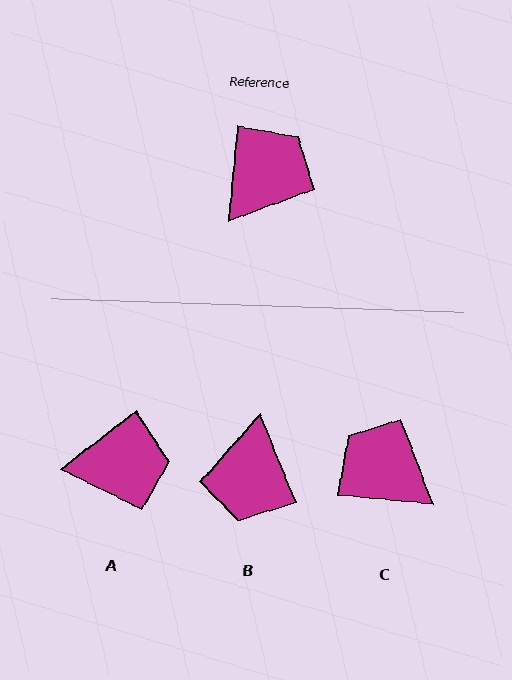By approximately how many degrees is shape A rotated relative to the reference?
Approximately 47 degrees clockwise.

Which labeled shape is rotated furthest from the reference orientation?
B, about 152 degrees away.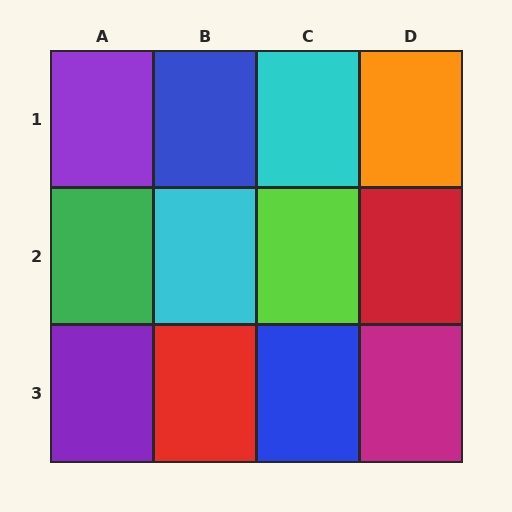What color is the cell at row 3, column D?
Magenta.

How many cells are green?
1 cell is green.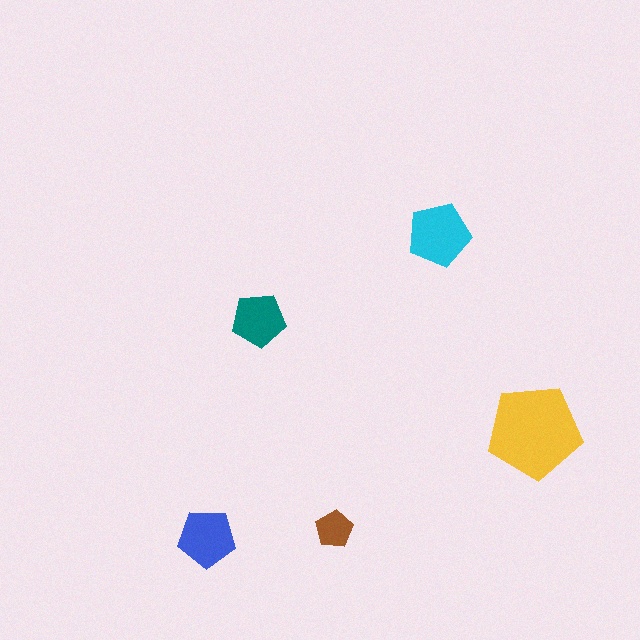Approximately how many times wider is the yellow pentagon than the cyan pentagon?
About 1.5 times wider.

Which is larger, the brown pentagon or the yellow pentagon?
The yellow one.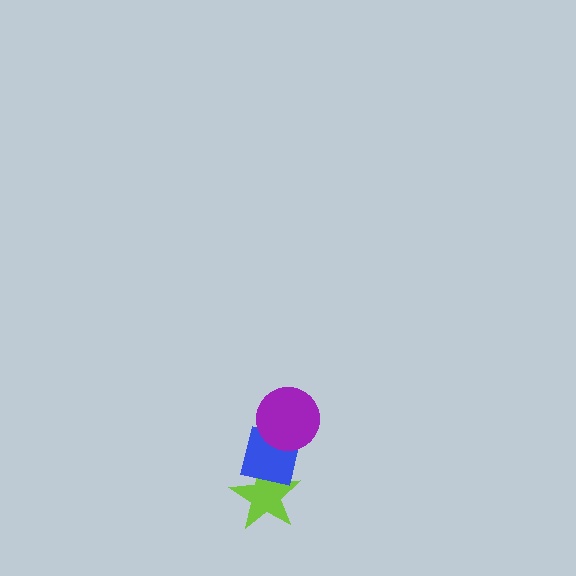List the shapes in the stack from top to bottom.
From top to bottom: the purple circle, the blue square, the lime star.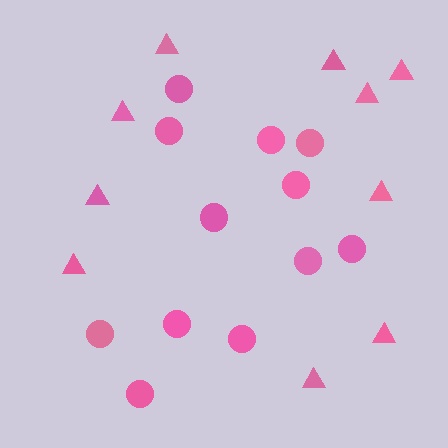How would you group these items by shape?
There are 2 groups: one group of triangles (10) and one group of circles (12).